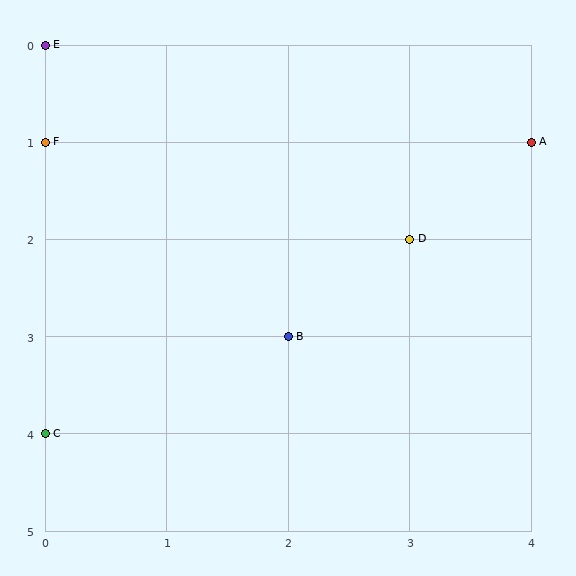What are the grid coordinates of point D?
Point D is at grid coordinates (3, 2).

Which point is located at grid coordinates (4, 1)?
Point A is at (4, 1).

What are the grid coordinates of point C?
Point C is at grid coordinates (0, 4).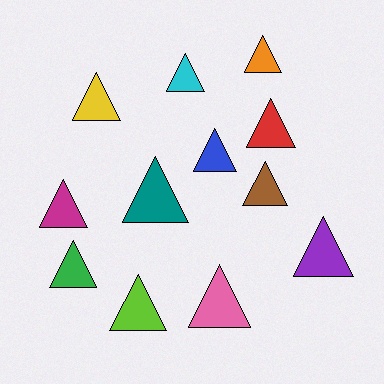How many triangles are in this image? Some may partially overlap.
There are 12 triangles.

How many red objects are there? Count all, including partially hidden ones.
There is 1 red object.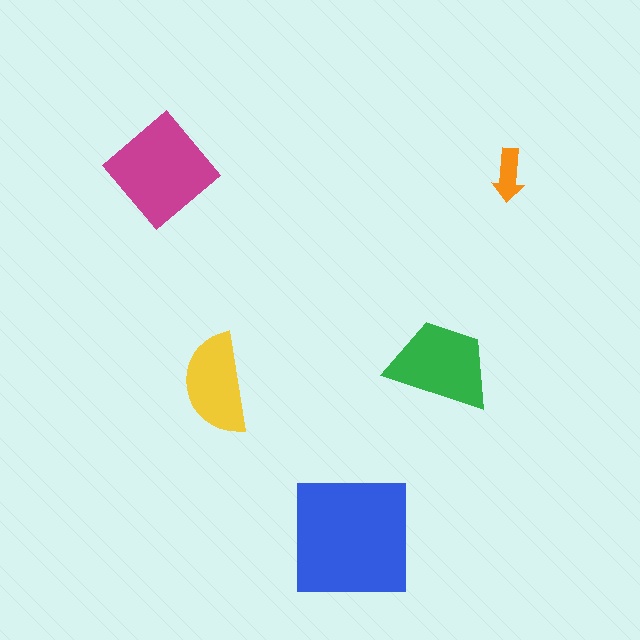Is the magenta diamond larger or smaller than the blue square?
Smaller.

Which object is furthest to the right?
The orange arrow is rightmost.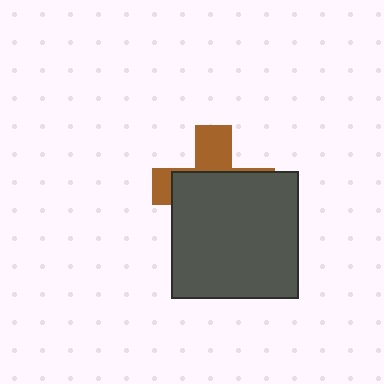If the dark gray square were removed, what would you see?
You would see the complete brown cross.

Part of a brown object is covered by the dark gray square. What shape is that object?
It is a cross.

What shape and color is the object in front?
The object in front is a dark gray square.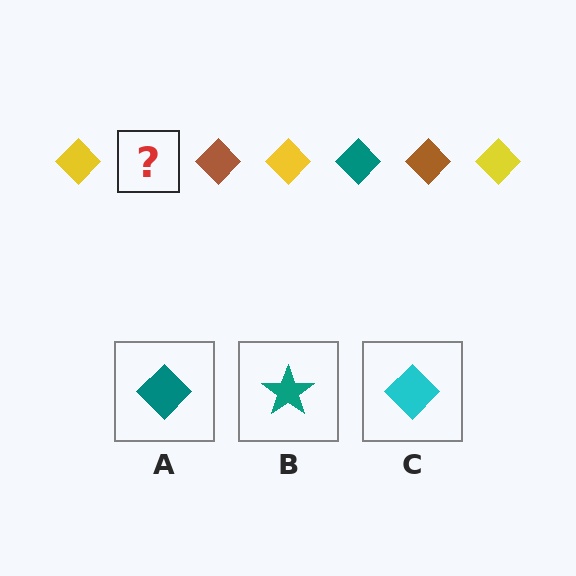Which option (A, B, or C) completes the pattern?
A.